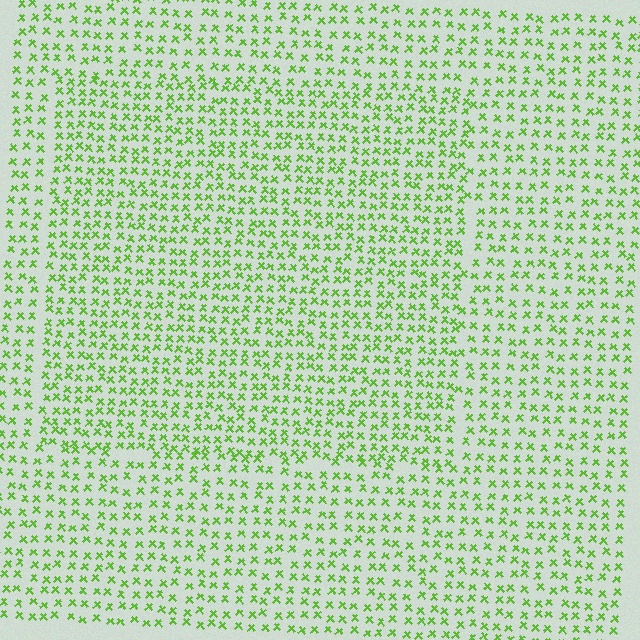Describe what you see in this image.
The image contains small lime elements arranged at two different densities. A rectangle-shaped region is visible where the elements are more densely packed than the surrounding area.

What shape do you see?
I see a rectangle.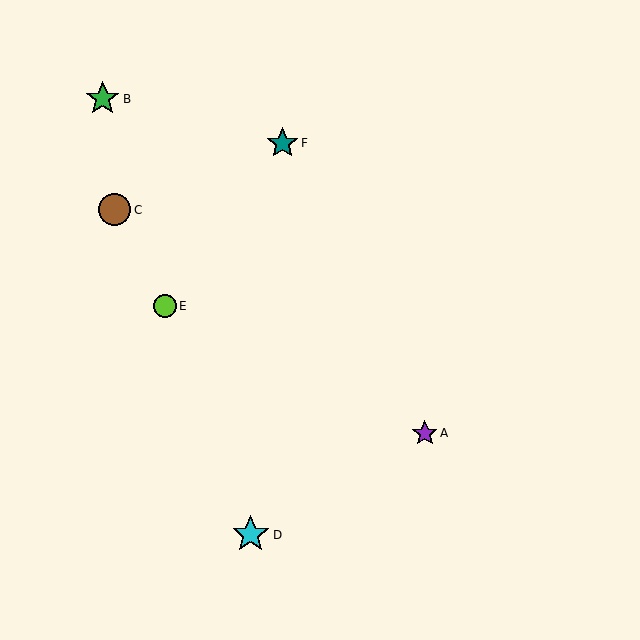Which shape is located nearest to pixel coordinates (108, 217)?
The brown circle (labeled C) at (115, 210) is nearest to that location.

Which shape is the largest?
The cyan star (labeled D) is the largest.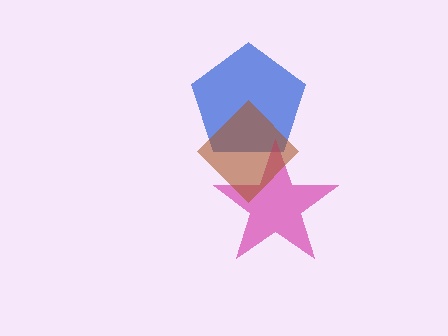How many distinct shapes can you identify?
There are 3 distinct shapes: a blue pentagon, a magenta star, a brown diamond.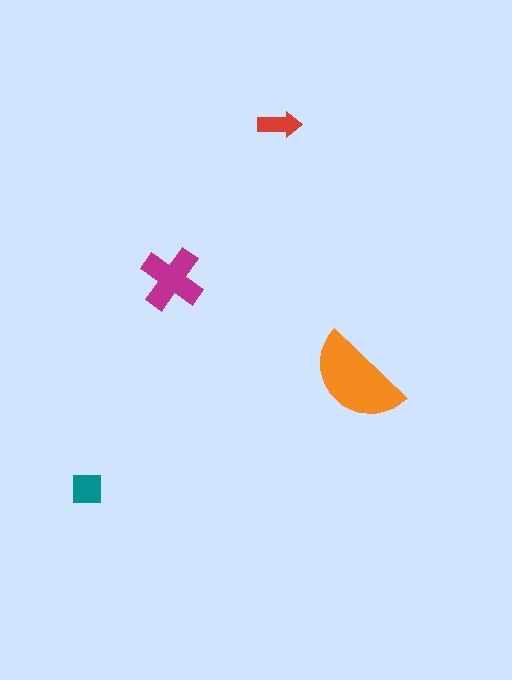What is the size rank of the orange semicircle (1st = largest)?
1st.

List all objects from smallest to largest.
The red arrow, the teal square, the magenta cross, the orange semicircle.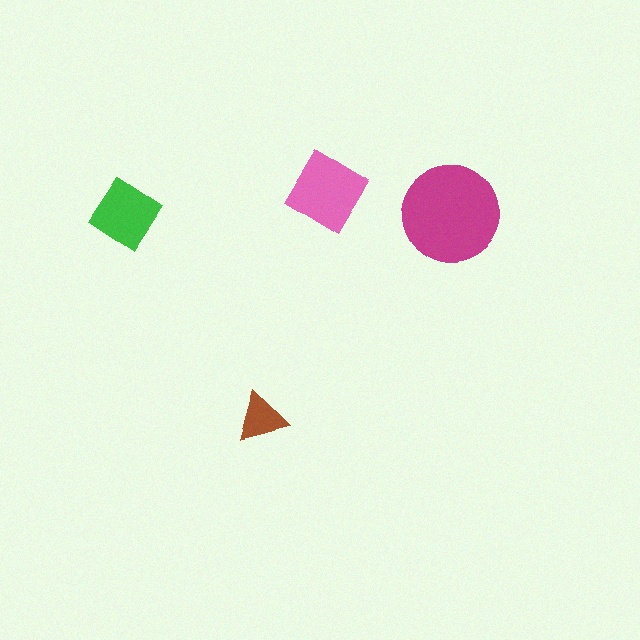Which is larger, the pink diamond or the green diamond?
The pink diamond.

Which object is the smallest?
The brown triangle.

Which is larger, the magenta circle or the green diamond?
The magenta circle.